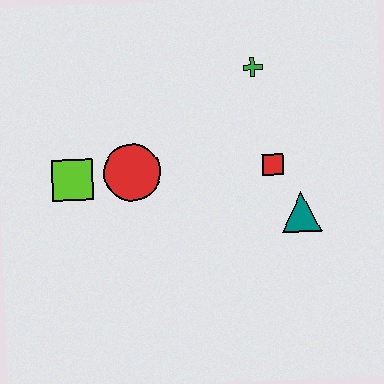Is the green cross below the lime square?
No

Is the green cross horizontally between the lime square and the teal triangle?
Yes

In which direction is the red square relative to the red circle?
The red square is to the right of the red circle.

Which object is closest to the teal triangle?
The red square is closest to the teal triangle.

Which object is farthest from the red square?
The lime square is farthest from the red square.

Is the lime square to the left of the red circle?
Yes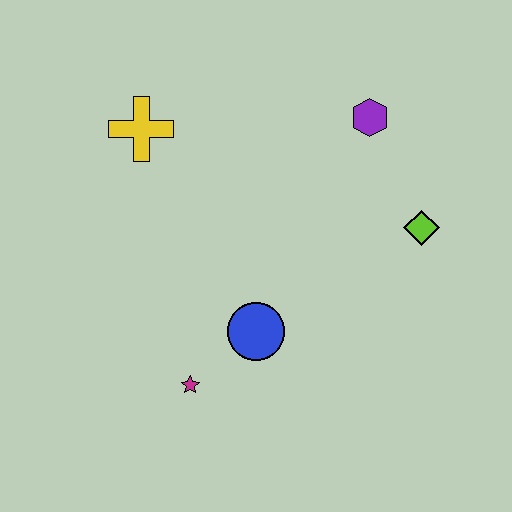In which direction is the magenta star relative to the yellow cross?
The magenta star is below the yellow cross.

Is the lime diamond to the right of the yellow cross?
Yes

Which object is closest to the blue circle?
The magenta star is closest to the blue circle.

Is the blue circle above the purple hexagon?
No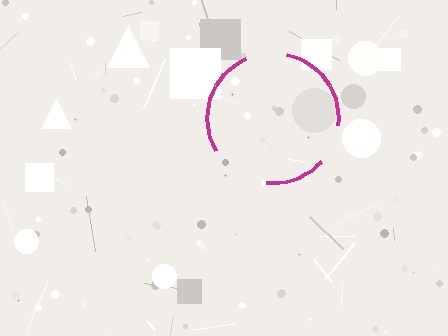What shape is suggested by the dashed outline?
The dashed outline suggests a circle.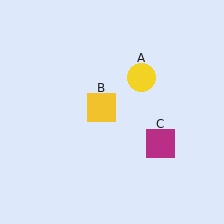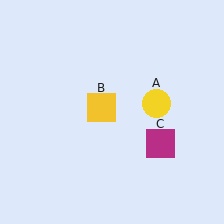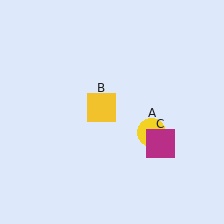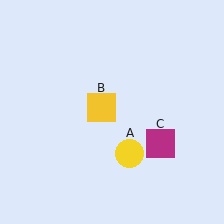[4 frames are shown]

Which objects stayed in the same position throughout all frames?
Yellow square (object B) and magenta square (object C) remained stationary.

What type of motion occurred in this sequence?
The yellow circle (object A) rotated clockwise around the center of the scene.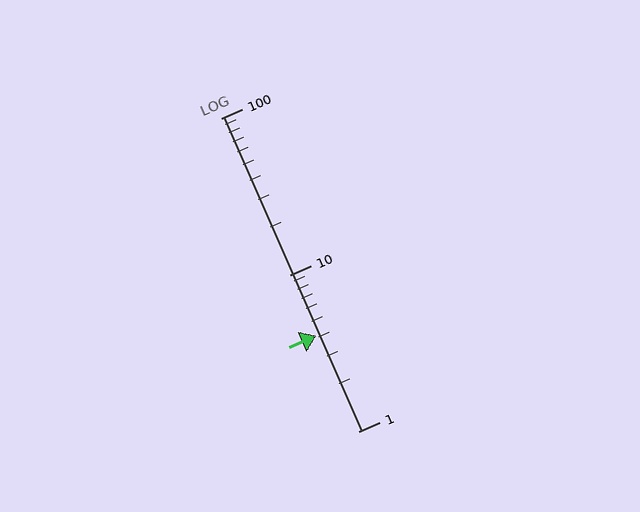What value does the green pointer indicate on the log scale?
The pointer indicates approximately 4.1.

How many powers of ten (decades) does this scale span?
The scale spans 2 decades, from 1 to 100.